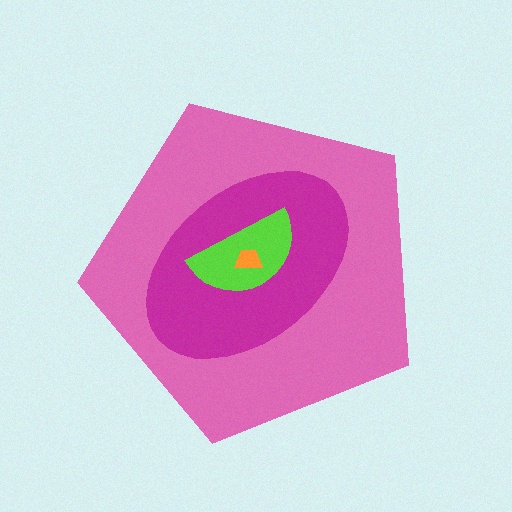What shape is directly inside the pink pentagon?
The magenta ellipse.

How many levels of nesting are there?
4.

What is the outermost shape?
The pink pentagon.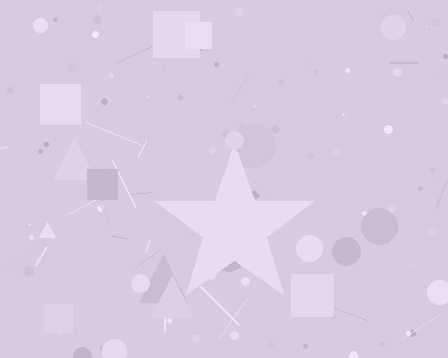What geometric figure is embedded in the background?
A star is embedded in the background.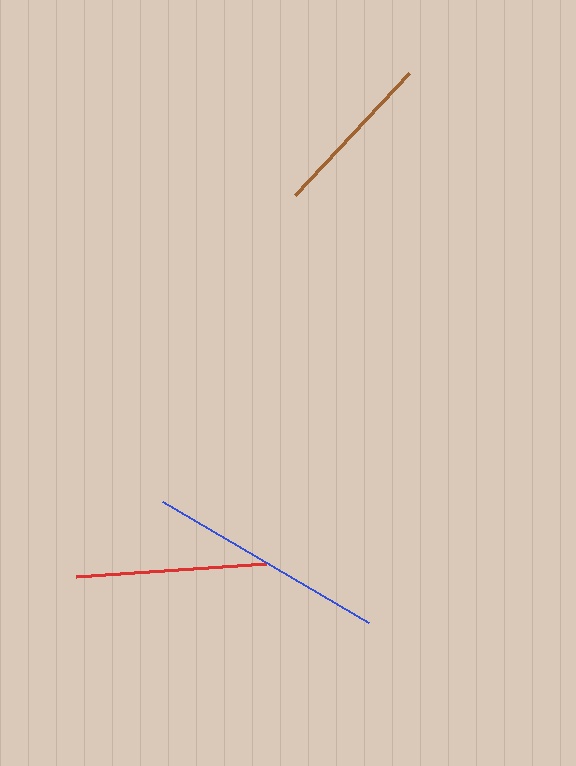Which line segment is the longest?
The blue line is the longest at approximately 239 pixels.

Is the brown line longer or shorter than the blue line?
The blue line is longer than the brown line.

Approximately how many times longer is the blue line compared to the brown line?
The blue line is approximately 1.4 times the length of the brown line.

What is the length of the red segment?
The red segment is approximately 190 pixels long.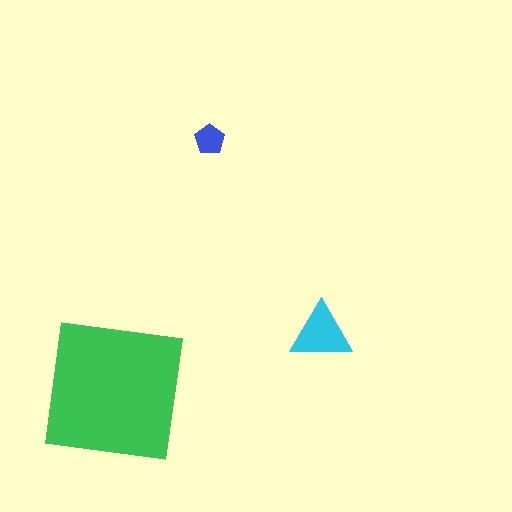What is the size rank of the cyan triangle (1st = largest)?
2nd.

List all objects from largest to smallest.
The green square, the cyan triangle, the blue pentagon.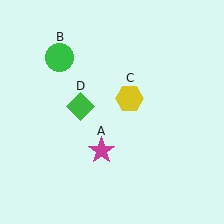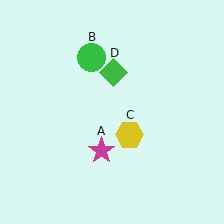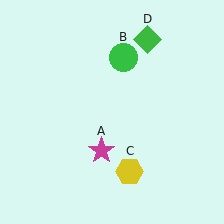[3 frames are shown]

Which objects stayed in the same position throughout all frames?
Magenta star (object A) remained stationary.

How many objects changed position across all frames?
3 objects changed position: green circle (object B), yellow hexagon (object C), green diamond (object D).